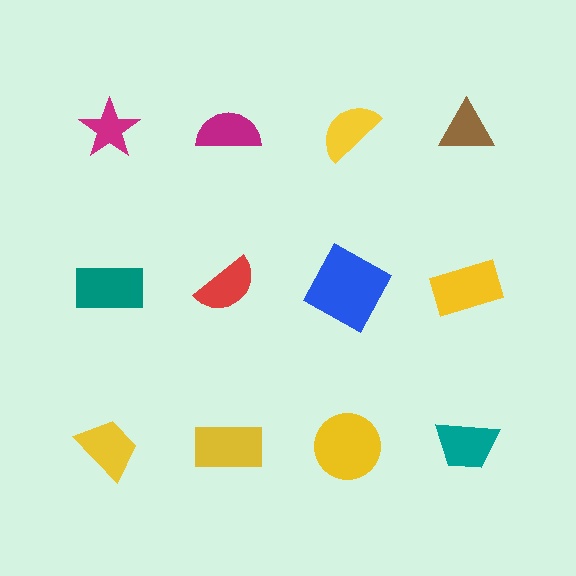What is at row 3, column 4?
A teal trapezoid.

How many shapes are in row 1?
4 shapes.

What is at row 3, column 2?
A yellow rectangle.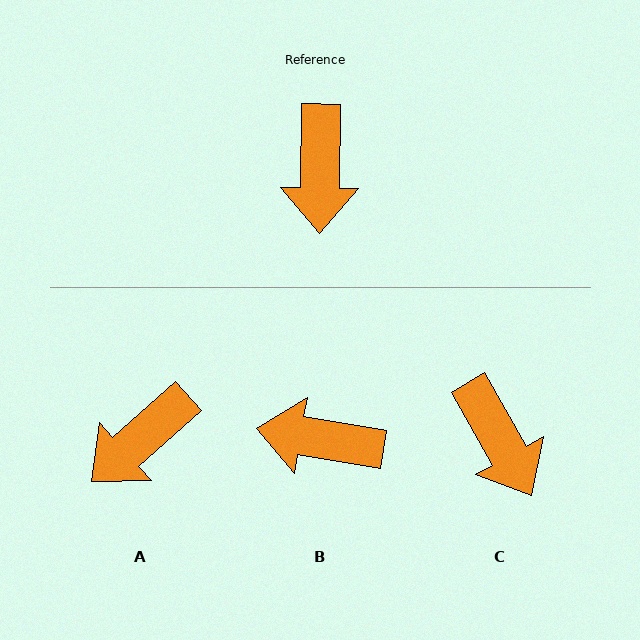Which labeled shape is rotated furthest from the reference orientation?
B, about 99 degrees away.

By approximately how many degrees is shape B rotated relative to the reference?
Approximately 99 degrees clockwise.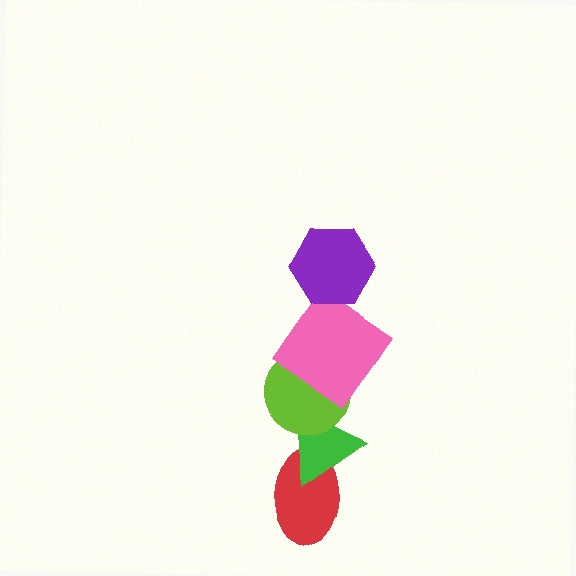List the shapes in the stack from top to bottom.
From top to bottom: the purple hexagon, the pink diamond, the lime circle, the green triangle, the red ellipse.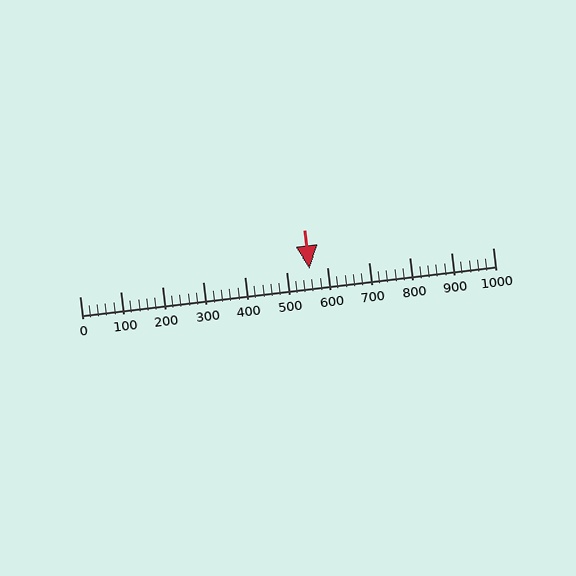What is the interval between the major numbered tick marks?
The major tick marks are spaced 100 units apart.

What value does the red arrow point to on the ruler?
The red arrow points to approximately 556.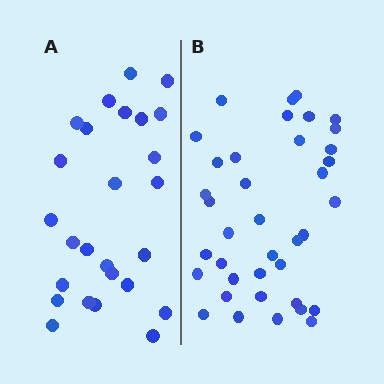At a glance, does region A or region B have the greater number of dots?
Region B (the right region) has more dots.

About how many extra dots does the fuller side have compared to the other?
Region B has roughly 12 or so more dots than region A.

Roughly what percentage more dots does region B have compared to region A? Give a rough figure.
About 45% more.